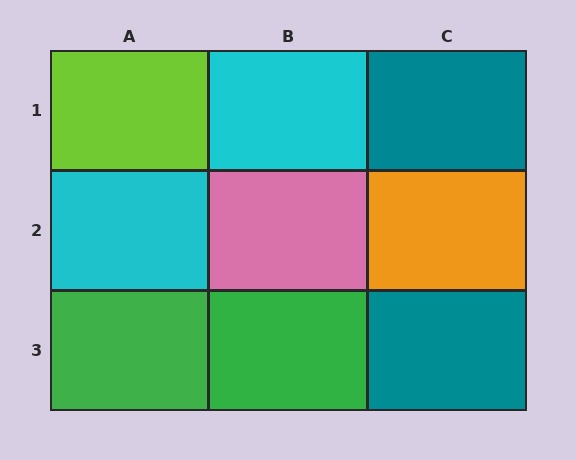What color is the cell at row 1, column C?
Teal.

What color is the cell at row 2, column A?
Cyan.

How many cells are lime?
1 cell is lime.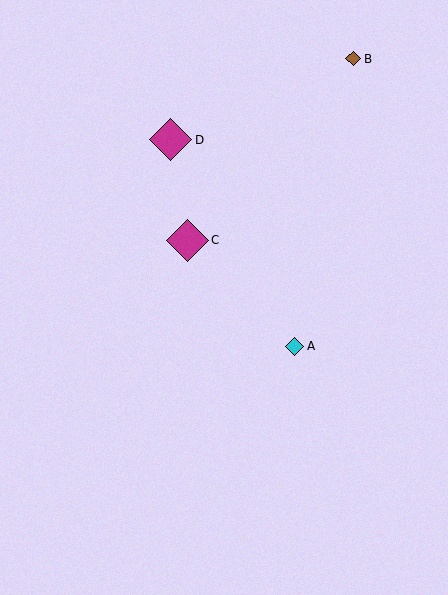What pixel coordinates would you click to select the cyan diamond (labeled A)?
Click at (294, 346) to select the cyan diamond A.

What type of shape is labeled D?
Shape D is a magenta diamond.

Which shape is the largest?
The magenta diamond (labeled D) is the largest.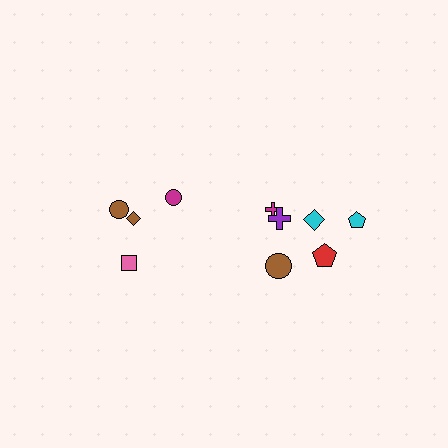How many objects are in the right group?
There are 6 objects.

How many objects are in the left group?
There are 4 objects.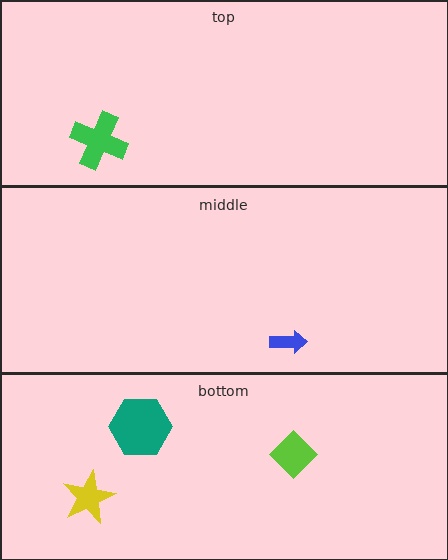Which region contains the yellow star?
The bottom region.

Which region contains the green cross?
The top region.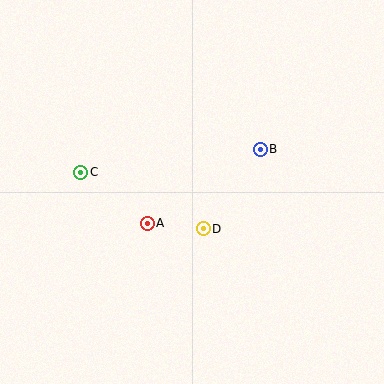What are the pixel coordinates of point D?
Point D is at (203, 229).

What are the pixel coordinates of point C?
Point C is at (81, 172).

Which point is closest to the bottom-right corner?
Point D is closest to the bottom-right corner.